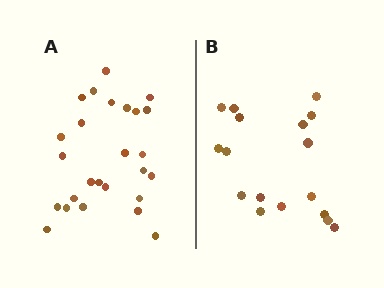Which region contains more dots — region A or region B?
Region A (the left region) has more dots.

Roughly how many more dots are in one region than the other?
Region A has roughly 8 or so more dots than region B.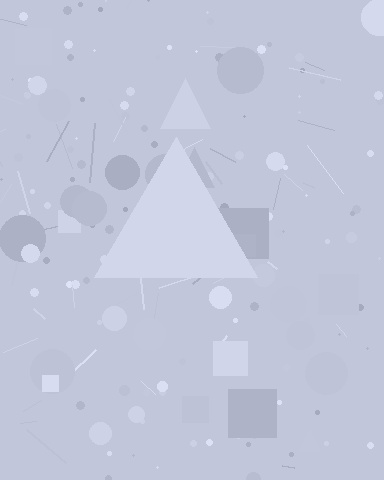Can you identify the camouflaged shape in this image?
The camouflaged shape is a triangle.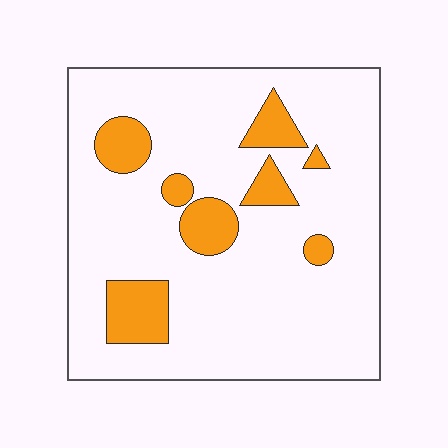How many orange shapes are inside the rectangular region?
8.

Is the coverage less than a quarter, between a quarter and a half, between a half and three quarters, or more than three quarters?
Less than a quarter.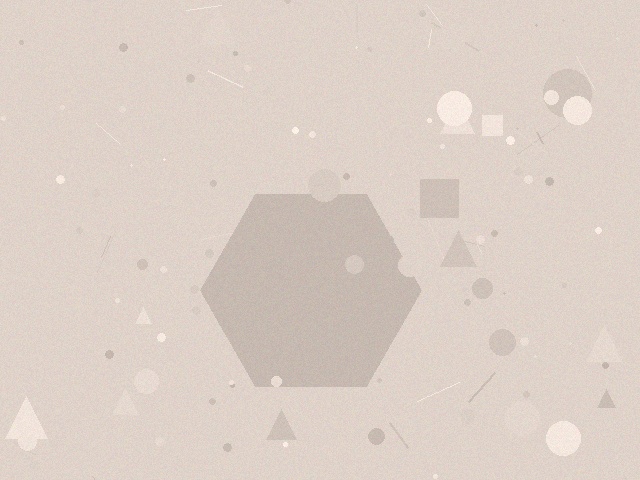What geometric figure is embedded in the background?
A hexagon is embedded in the background.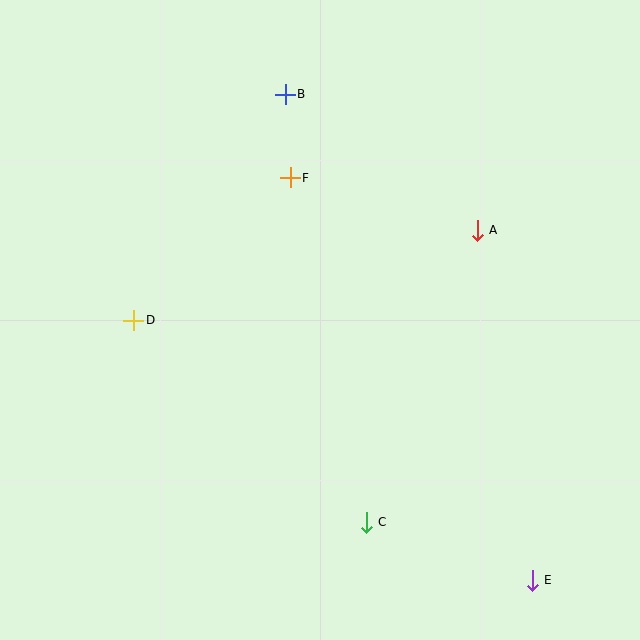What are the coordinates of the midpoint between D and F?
The midpoint between D and F is at (212, 249).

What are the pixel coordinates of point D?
Point D is at (134, 320).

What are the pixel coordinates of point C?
Point C is at (366, 522).